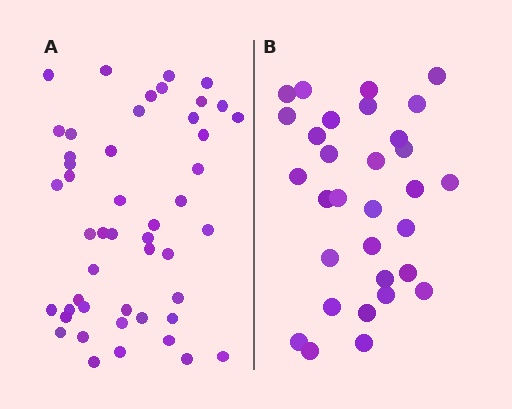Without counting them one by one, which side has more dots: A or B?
Region A (the left region) has more dots.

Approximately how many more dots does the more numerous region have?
Region A has approximately 15 more dots than region B.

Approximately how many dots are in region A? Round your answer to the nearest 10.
About 50 dots. (The exact count is 48, which rounds to 50.)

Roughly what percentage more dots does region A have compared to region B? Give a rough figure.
About 55% more.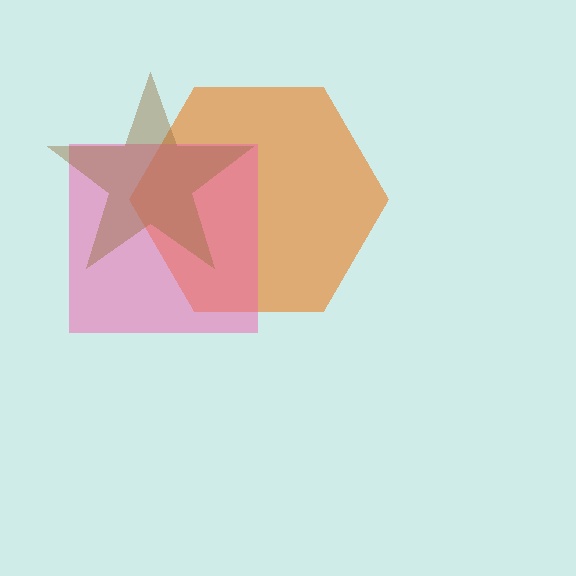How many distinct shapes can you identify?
There are 3 distinct shapes: an orange hexagon, a pink square, a brown star.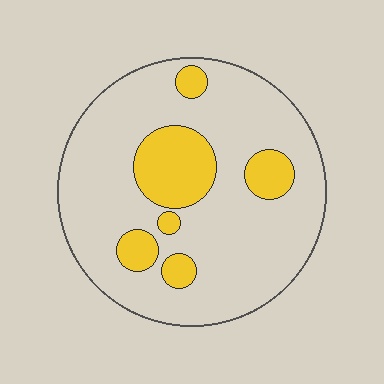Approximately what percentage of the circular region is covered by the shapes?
Approximately 20%.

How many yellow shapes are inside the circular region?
6.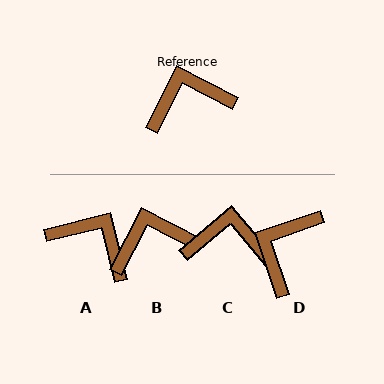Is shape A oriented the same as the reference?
No, it is off by about 49 degrees.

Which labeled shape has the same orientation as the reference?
B.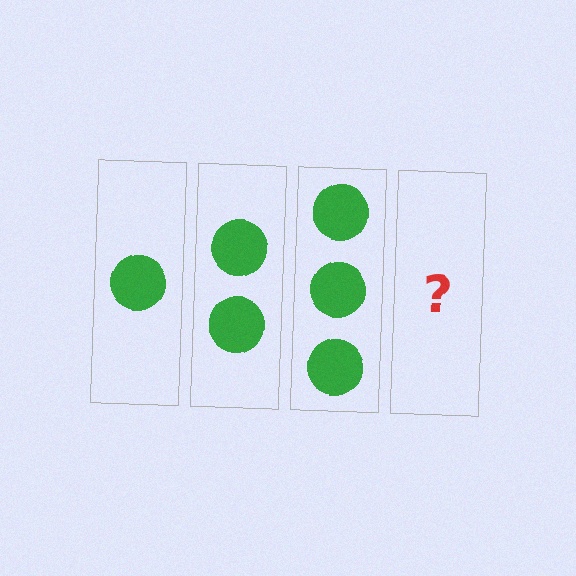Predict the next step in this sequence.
The next step is 4 circles.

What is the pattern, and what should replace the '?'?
The pattern is that each step adds one more circle. The '?' should be 4 circles.